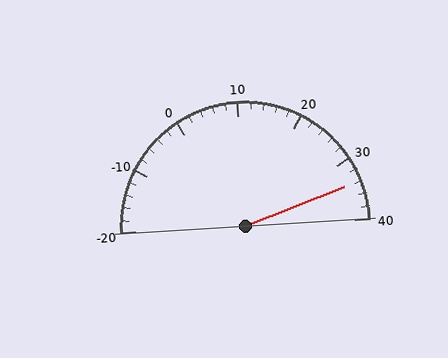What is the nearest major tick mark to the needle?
The nearest major tick mark is 30.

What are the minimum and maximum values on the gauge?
The gauge ranges from -20 to 40.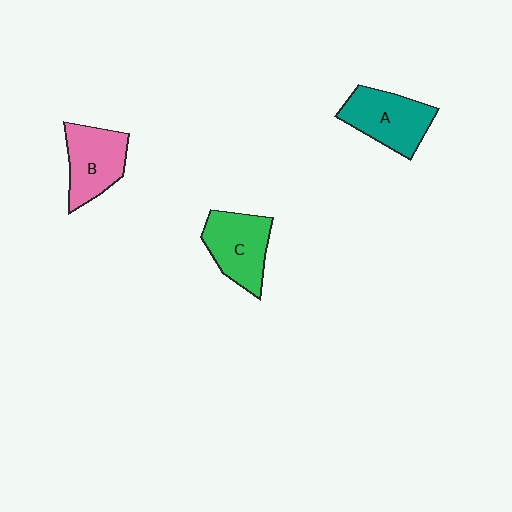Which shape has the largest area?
Shape A (teal).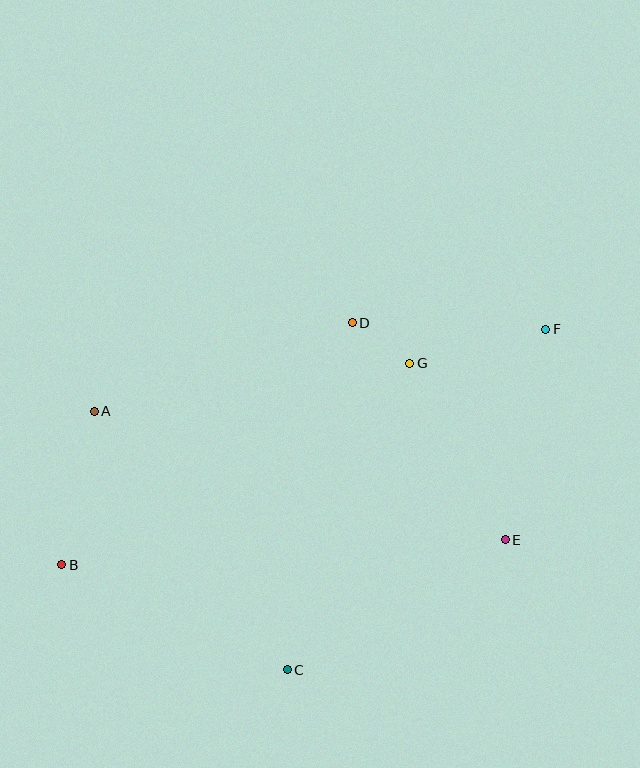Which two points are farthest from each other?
Points B and F are farthest from each other.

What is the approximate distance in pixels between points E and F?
The distance between E and F is approximately 215 pixels.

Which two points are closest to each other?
Points D and G are closest to each other.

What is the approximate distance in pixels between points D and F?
The distance between D and F is approximately 194 pixels.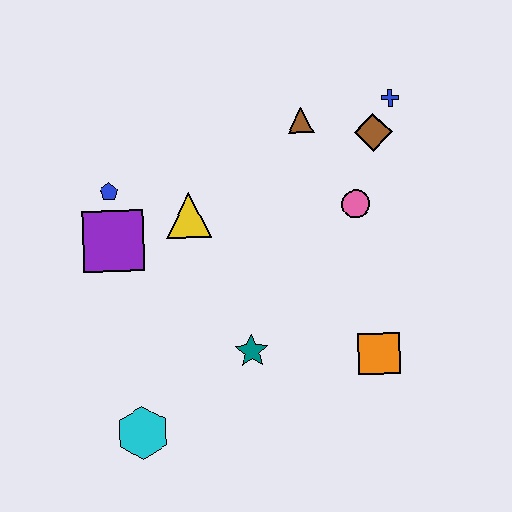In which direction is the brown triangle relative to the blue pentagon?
The brown triangle is to the right of the blue pentagon.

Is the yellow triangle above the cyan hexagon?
Yes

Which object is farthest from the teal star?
The blue cross is farthest from the teal star.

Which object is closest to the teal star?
The orange square is closest to the teal star.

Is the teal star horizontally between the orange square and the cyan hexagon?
Yes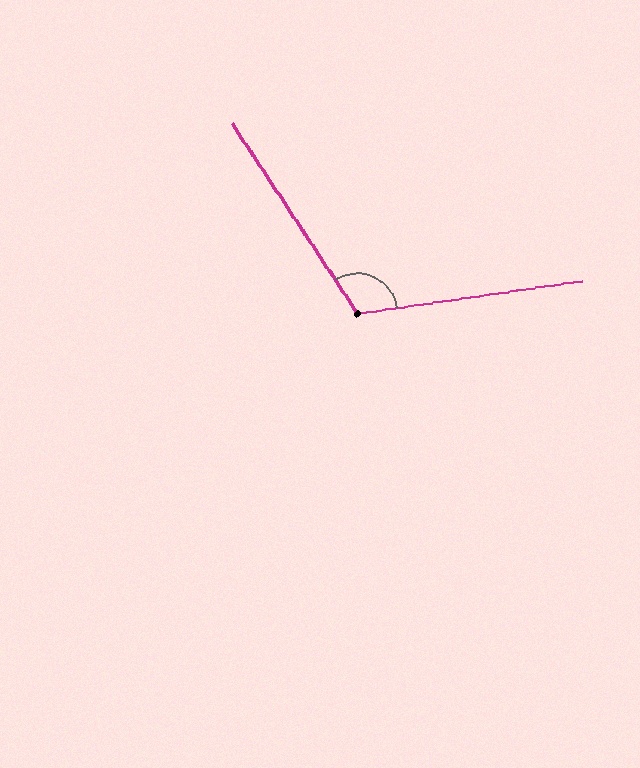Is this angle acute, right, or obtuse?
It is obtuse.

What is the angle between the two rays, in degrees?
Approximately 115 degrees.